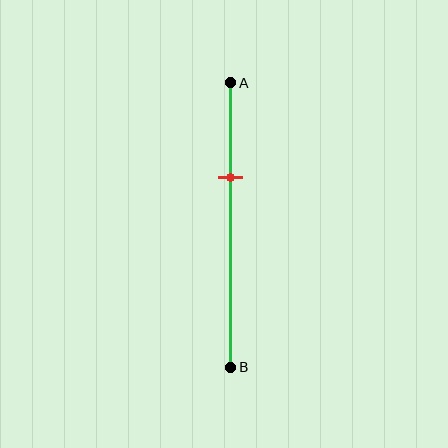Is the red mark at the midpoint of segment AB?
No, the mark is at about 35% from A, not at the 50% midpoint.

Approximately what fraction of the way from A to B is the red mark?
The red mark is approximately 35% of the way from A to B.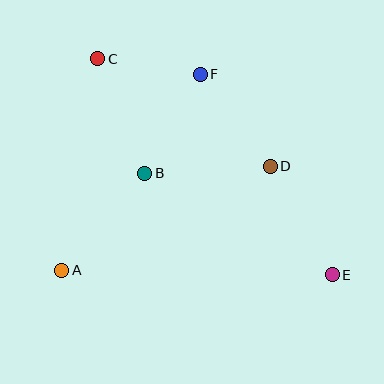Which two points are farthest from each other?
Points C and E are farthest from each other.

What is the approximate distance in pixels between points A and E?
The distance between A and E is approximately 271 pixels.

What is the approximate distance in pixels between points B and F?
The distance between B and F is approximately 113 pixels.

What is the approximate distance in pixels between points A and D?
The distance between A and D is approximately 233 pixels.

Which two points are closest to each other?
Points C and F are closest to each other.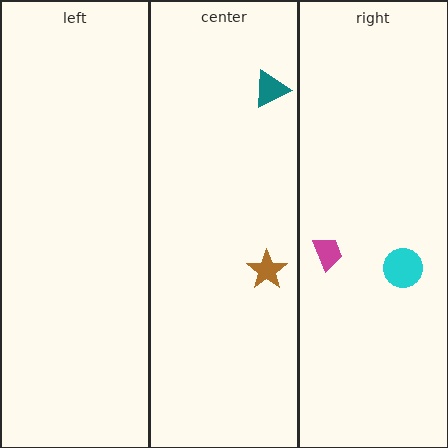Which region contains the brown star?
The center region.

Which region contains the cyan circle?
The right region.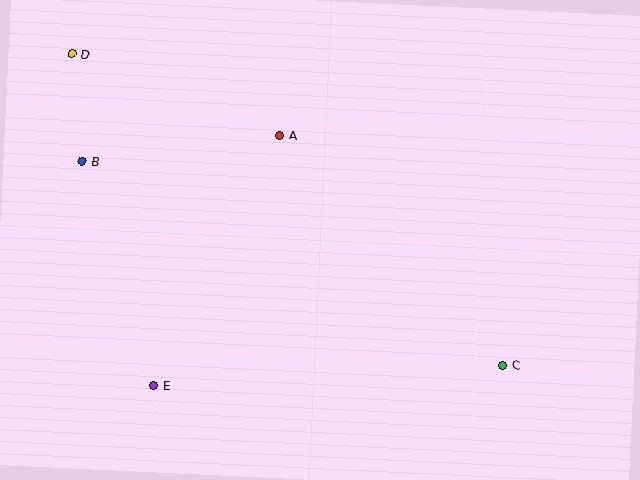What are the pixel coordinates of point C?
Point C is at (503, 365).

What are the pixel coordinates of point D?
Point D is at (72, 54).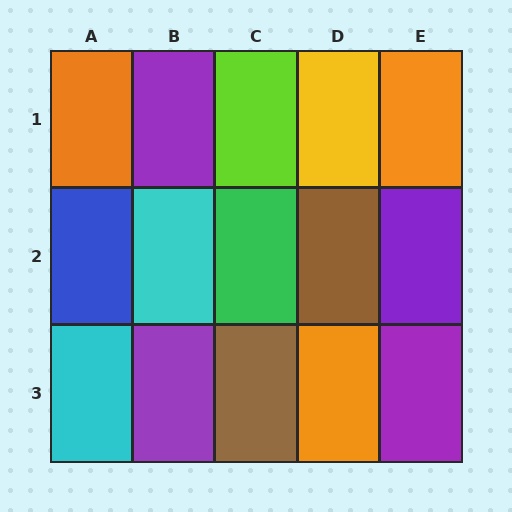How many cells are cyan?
2 cells are cyan.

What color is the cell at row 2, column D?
Brown.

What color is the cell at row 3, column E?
Purple.